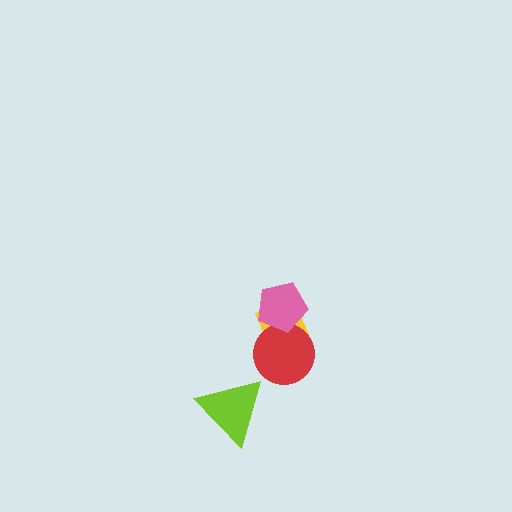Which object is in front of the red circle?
The pink pentagon is in front of the red circle.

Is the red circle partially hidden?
Yes, it is partially covered by another shape.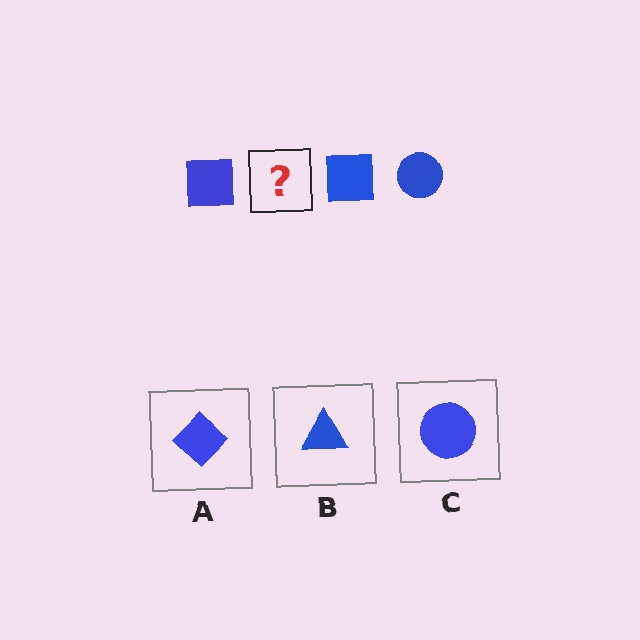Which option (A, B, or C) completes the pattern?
C.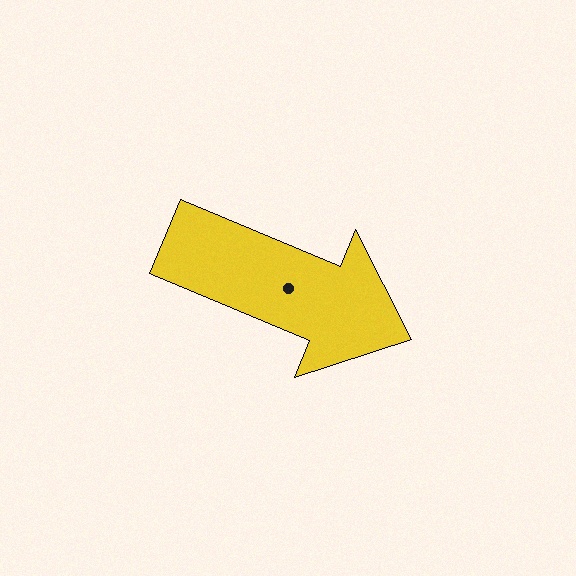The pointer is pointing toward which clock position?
Roughly 4 o'clock.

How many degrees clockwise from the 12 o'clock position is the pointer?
Approximately 113 degrees.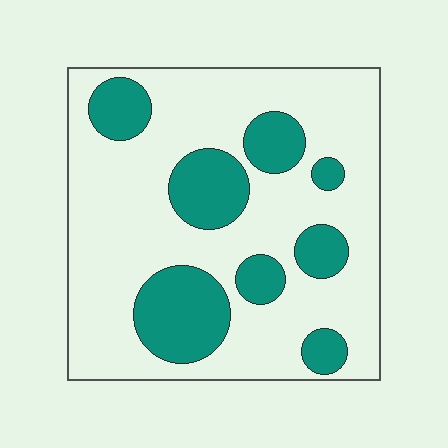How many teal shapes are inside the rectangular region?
8.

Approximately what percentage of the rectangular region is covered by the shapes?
Approximately 25%.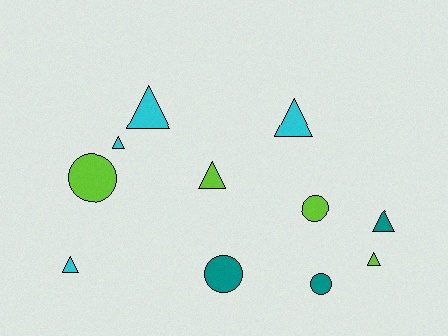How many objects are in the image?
There are 11 objects.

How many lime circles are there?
There are 2 lime circles.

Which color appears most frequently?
Cyan, with 4 objects.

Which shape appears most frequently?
Triangle, with 7 objects.